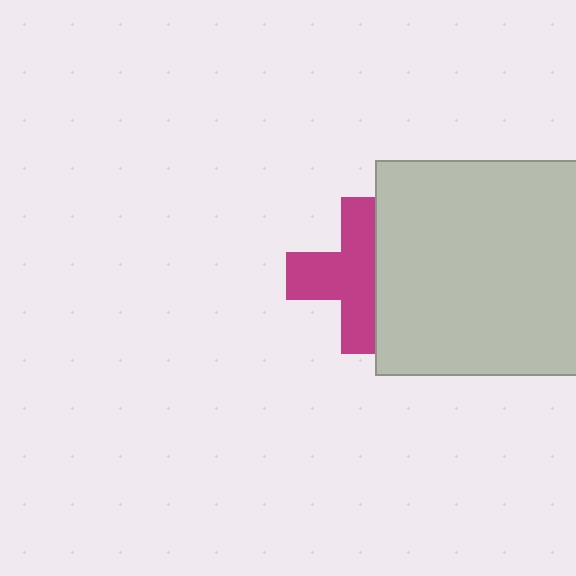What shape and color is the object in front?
The object in front is a light gray square.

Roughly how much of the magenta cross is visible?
About half of it is visible (roughly 64%).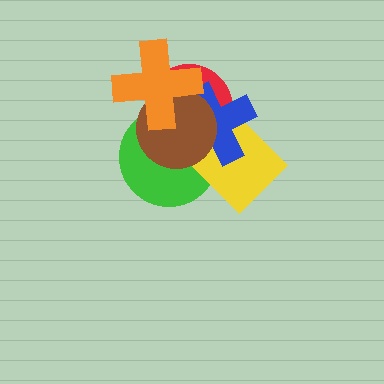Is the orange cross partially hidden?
No, no other shape covers it.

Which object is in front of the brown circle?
The orange cross is in front of the brown circle.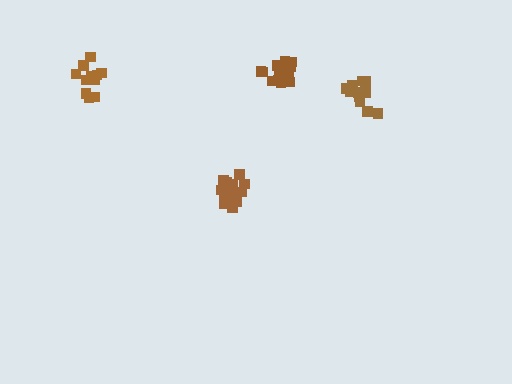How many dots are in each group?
Group 1: 16 dots, Group 2: 13 dots, Group 3: 18 dots, Group 4: 16 dots (63 total).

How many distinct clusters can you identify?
There are 4 distinct clusters.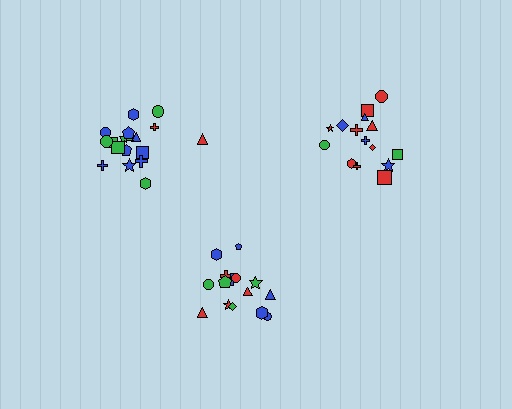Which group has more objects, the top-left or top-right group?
The top-left group.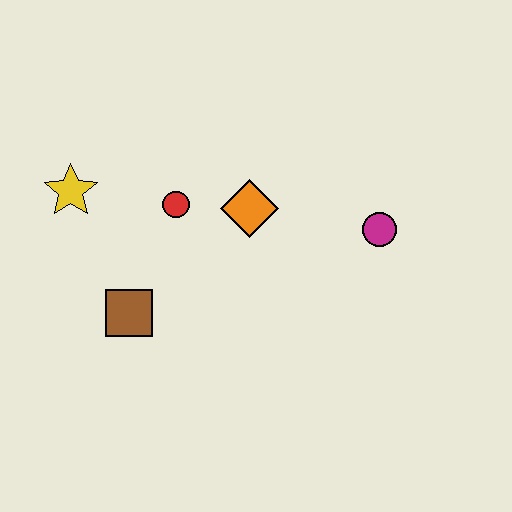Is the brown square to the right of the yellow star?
Yes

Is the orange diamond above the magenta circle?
Yes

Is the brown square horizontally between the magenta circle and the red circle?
No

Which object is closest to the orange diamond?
The red circle is closest to the orange diamond.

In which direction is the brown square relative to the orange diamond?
The brown square is to the left of the orange diamond.